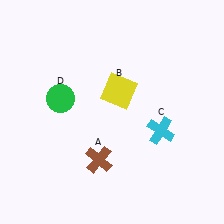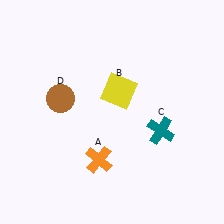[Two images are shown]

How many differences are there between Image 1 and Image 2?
There are 3 differences between the two images.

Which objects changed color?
A changed from brown to orange. C changed from cyan to teal. D changed from green to brown.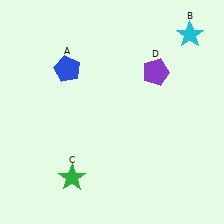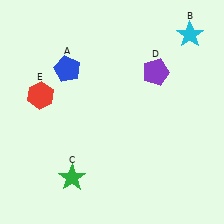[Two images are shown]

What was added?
A red hexagon (E) was added in Image 2.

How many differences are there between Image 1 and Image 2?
There is 1 difference between the two images.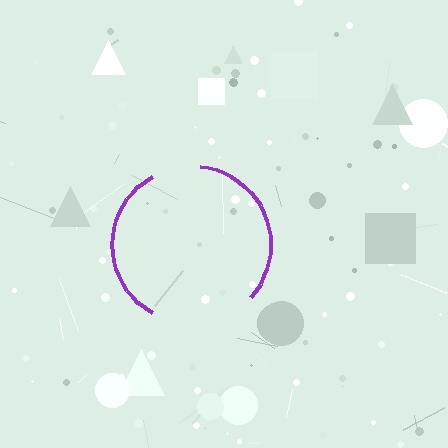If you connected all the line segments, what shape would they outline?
They would outline a circle.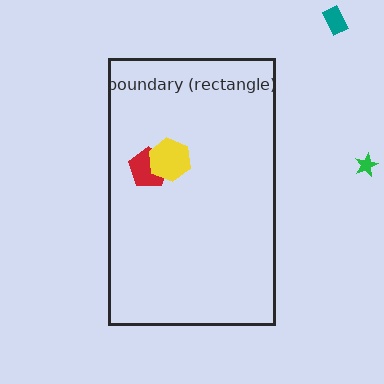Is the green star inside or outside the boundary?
Outside.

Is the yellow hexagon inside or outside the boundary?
Inside.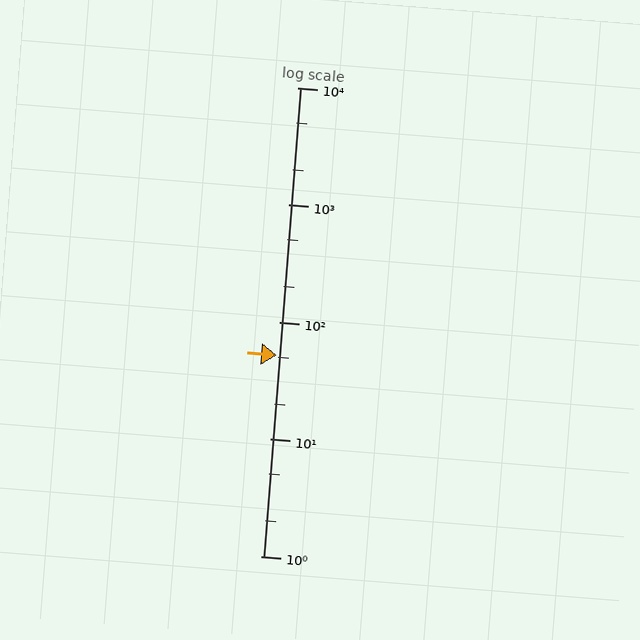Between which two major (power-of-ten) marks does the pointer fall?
The pointer is between 10 and 100.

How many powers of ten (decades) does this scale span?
The scale spans 4 decades, from 1 to 10000.